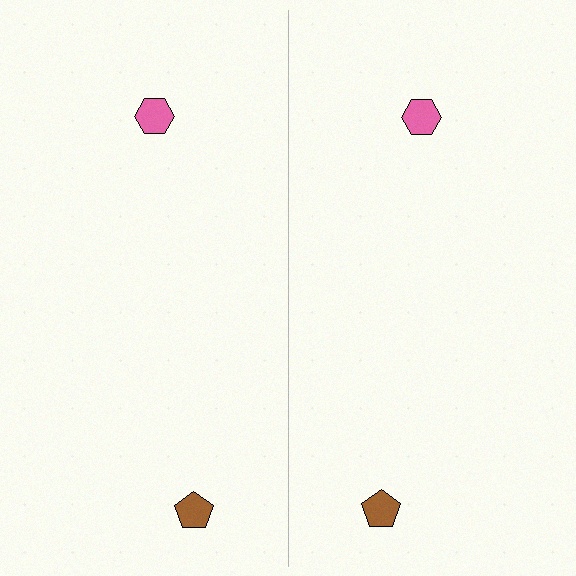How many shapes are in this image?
There are 4 shapes in this image.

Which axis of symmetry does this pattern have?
The pattern has a vertical axis of symmetry running through the center of the image.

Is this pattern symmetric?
Yes, this pattern has bilateral (reflection) symmetry.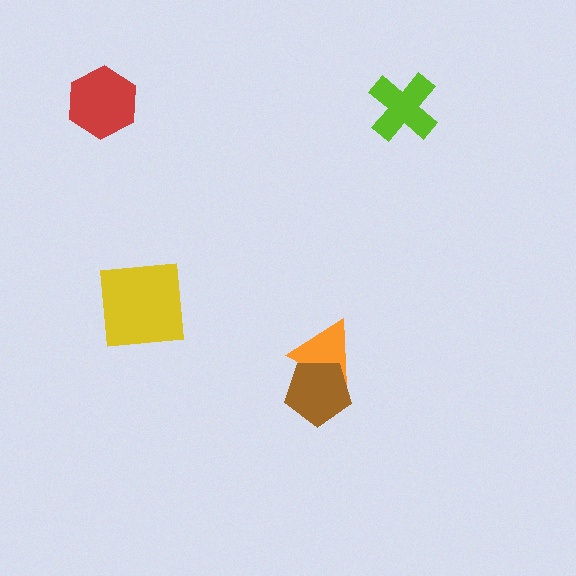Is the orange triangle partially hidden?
Yes, it is partially covered by another shape.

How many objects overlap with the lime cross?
0 objects overlap with the lime cross.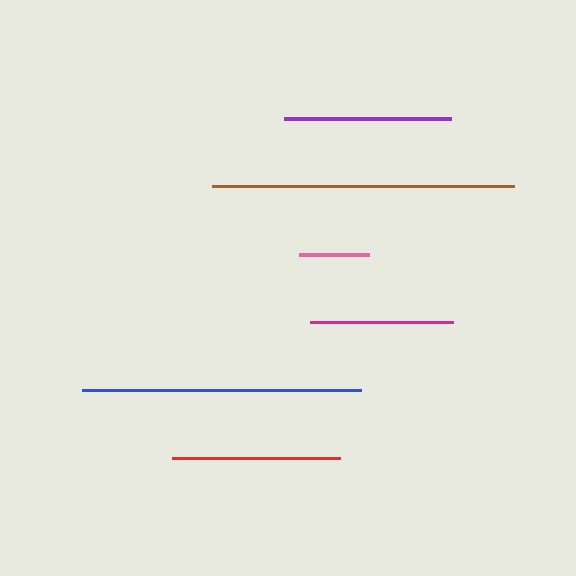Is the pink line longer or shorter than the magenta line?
The magenta line is longer than the pink line.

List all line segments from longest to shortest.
From longest to shortest: brown, blue, red, purple, magenta, pink.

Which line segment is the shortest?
The pink line is the shortest at approximately 70 pixels.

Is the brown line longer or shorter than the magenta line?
The brown line is longer than the magenta line.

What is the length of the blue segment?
The blue segment is approximately 279 pixels long.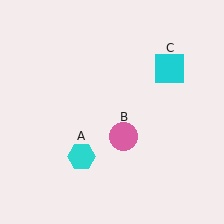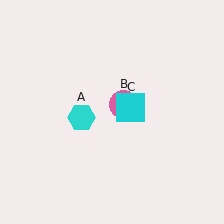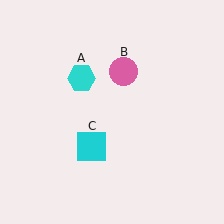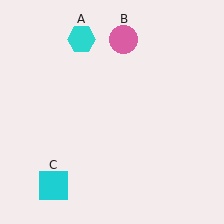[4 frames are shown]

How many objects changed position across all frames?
3 objects changed position: cyan hexagon (object A), pink circle (object B), cyan square (object C).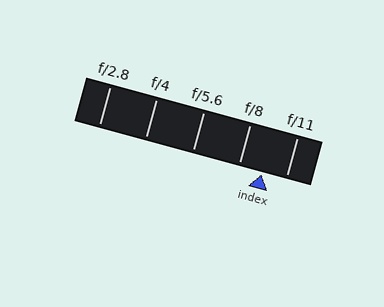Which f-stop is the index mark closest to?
The index mark is closest to f/8.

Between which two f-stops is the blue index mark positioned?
The index mark is between f/8 and f/11.